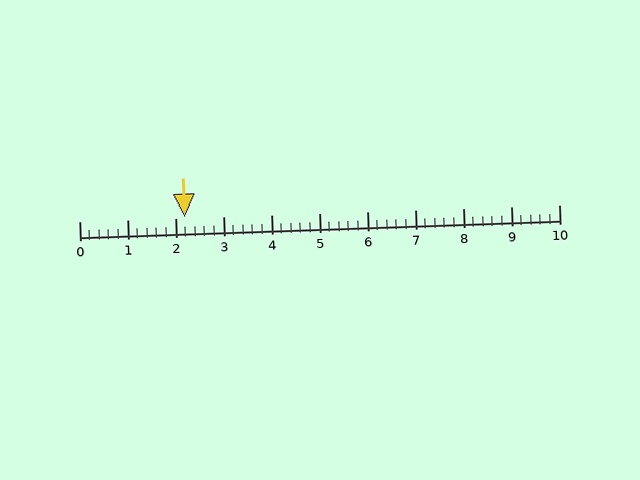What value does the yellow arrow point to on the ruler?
The yellow arrow points to approximately 2.2.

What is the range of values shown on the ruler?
The ruler shows values from 0 to 10.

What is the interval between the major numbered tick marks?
The major tick marks are spaced 1 units apart.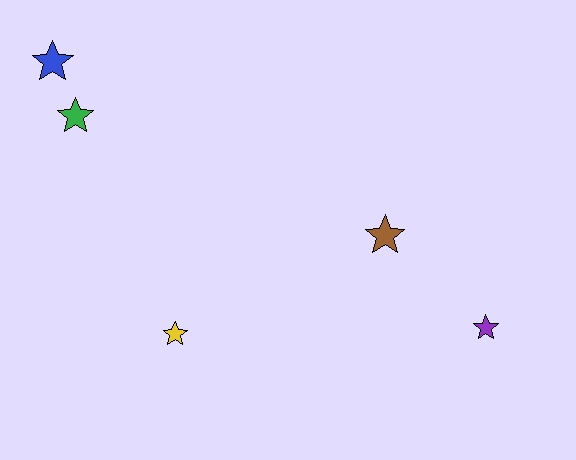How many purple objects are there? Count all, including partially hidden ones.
There is 1 purple object.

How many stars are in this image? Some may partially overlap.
There are 5 stars.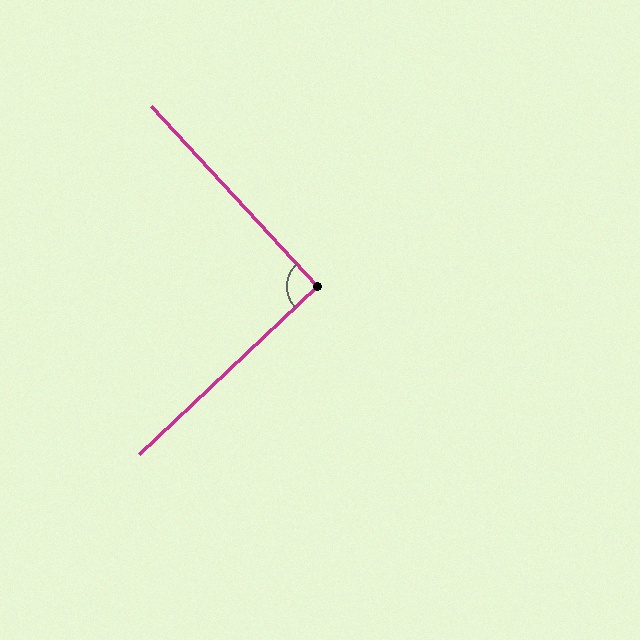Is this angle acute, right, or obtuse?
It is approximately a right angle.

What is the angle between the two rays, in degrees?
Approximately 91 degrees.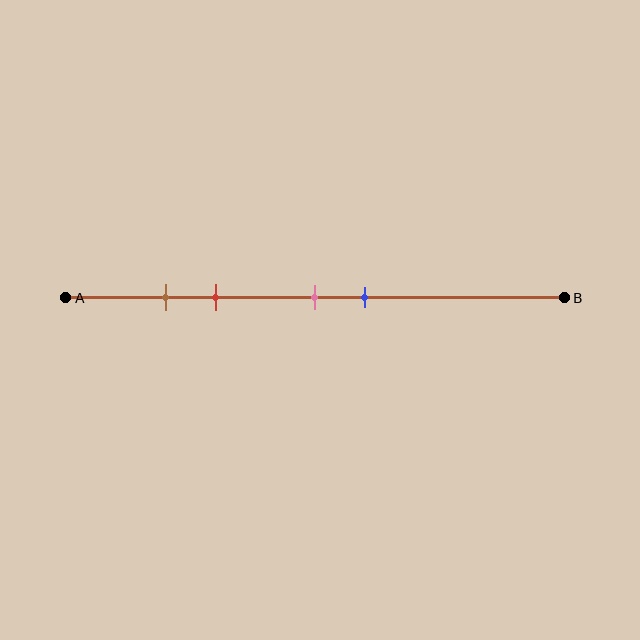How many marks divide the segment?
There are 4 marks dividing the segment.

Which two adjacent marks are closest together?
The brown and red marks are the closest adjacent pair.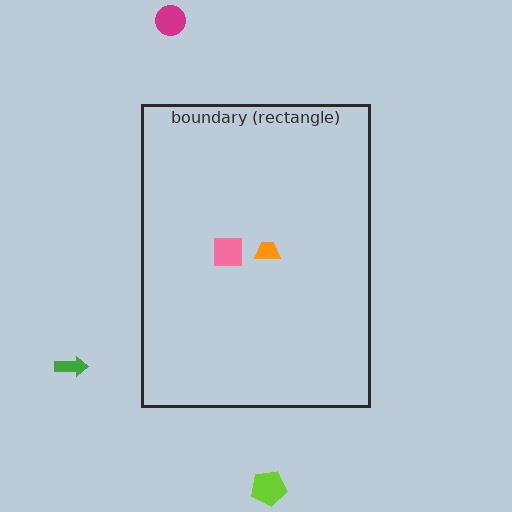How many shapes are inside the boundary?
2 inside, 3 outside.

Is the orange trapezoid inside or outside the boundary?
Inside.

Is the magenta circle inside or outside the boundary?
Outside.